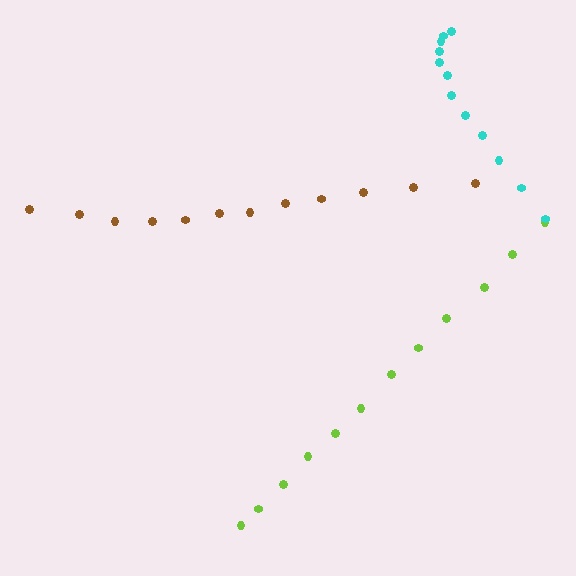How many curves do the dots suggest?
There are 3 distinct paths.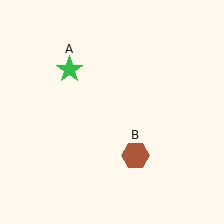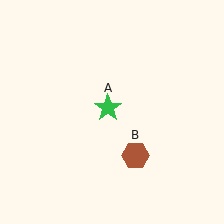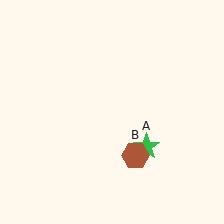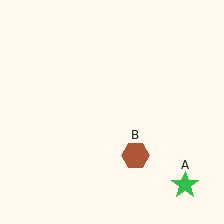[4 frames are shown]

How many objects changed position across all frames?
1 object changed position: green star (object A).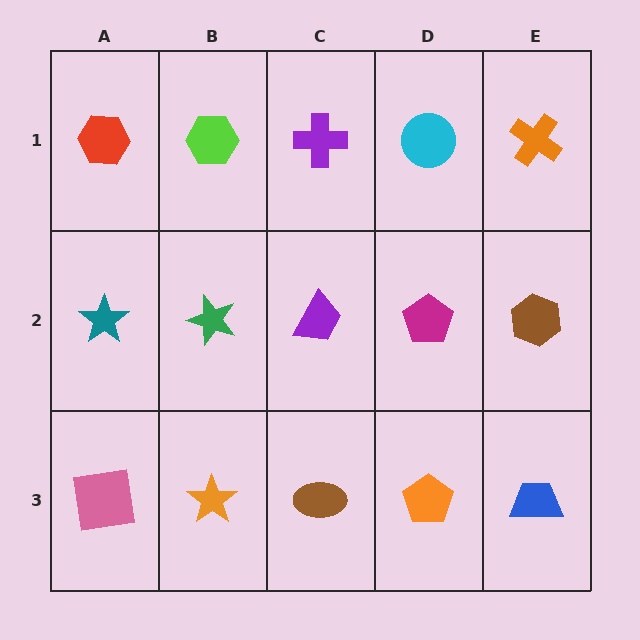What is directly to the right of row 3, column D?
A blue trapezoid.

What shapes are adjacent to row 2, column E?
An orange cross (row 1, column E), a blue trapezoid (row 3, column E), a magenta pentagon (row 2, column D).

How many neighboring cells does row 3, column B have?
3.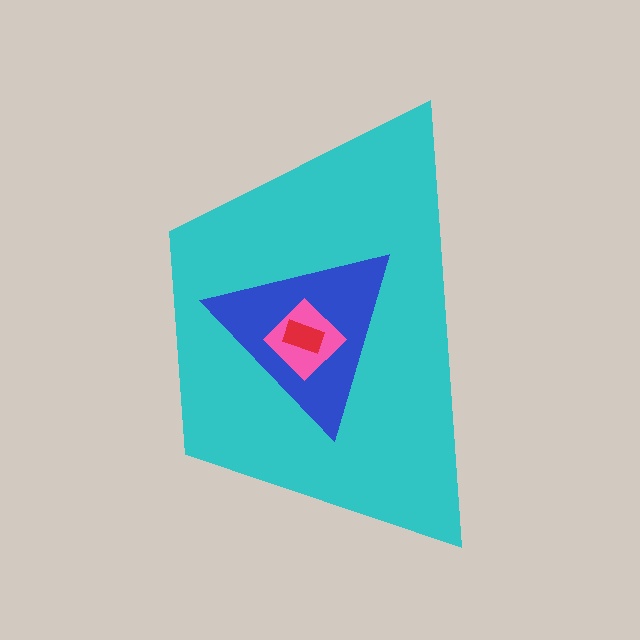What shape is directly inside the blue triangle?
The pink diamond.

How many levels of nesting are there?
4.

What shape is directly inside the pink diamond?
The red rectangle.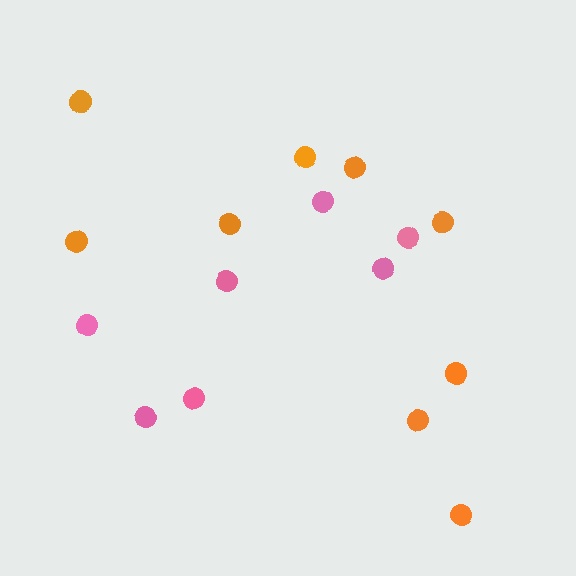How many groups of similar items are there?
There are 2 groups: one group of pink circles (7) and one group of orange circles (9).